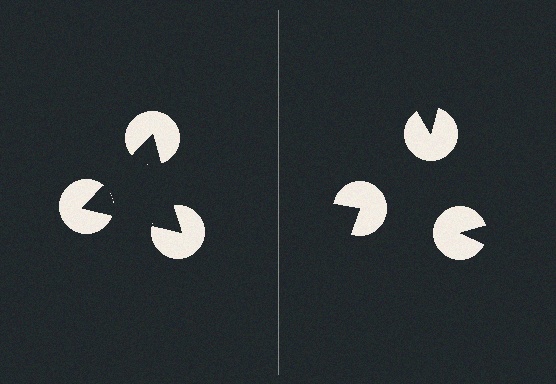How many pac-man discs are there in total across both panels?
6 — 3 on each side.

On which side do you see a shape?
An illusory triangle appears on the left side. On the right side the wedge cuts are rotated, so no coherent shape forms.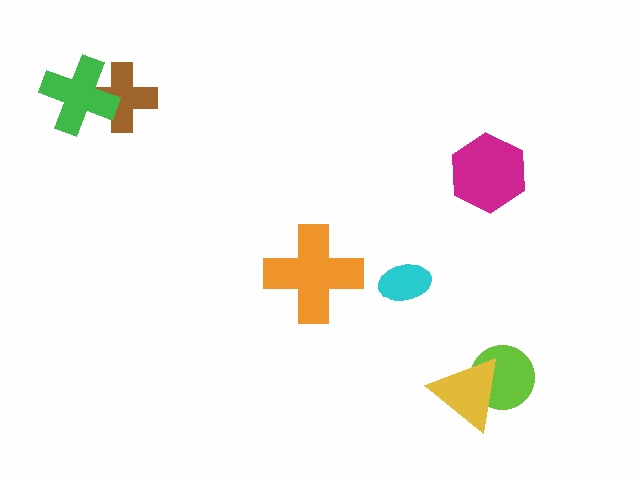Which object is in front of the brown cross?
The green cross is in front of the brown cross.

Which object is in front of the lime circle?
The yellow triangle is in front of the lime circle.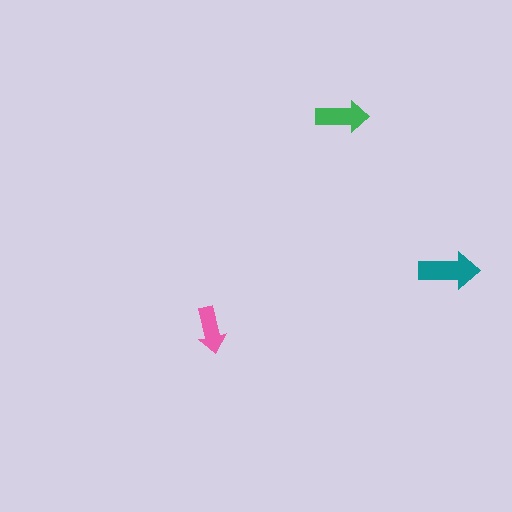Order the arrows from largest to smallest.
the teal one, the green one, the pink one.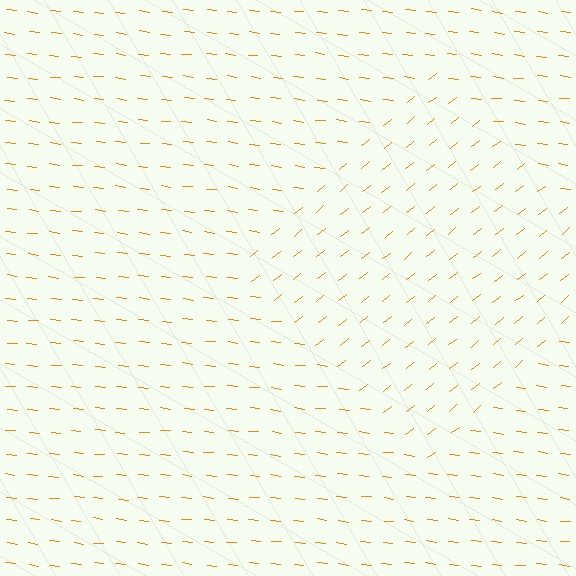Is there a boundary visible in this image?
Yes, there is a texture boundary formed by a change in line orientation.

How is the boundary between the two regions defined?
The boundary is defined purely by a change in line orientation (approximately 45 degrees difference). All lines are the same color and thickness.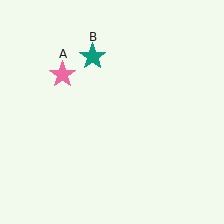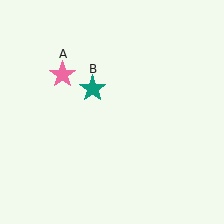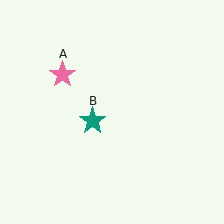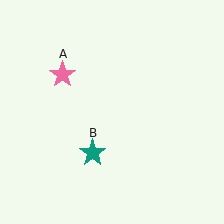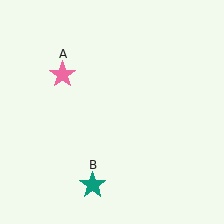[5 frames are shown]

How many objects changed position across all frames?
1 object changed position: teal star (object B).